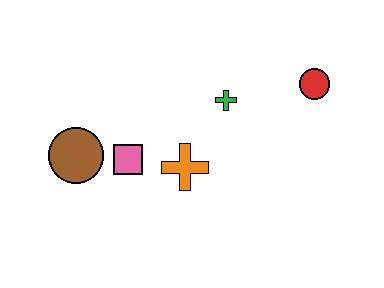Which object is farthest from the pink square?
The red circle is farthest from the pink square.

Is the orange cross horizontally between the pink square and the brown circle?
No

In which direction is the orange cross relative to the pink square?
The orange cross is to the right of the pink square.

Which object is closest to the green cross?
The orange cross is closest to the green cross.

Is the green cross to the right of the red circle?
No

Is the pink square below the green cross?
Yes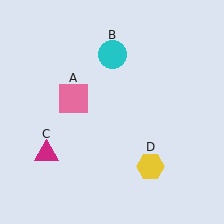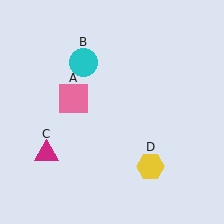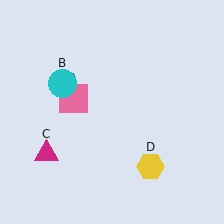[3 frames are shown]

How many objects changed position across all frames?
1 object changed position: cyan circle (object B).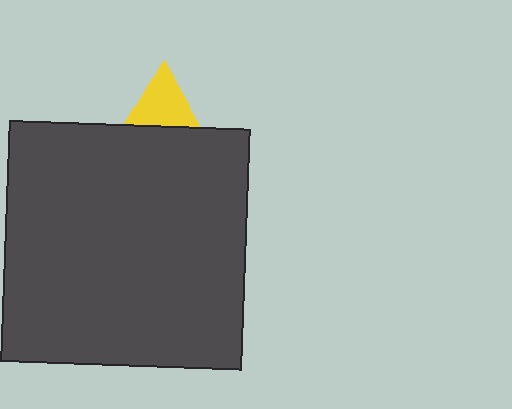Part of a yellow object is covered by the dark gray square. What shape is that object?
It is a triangle.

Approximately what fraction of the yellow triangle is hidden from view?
Roughly 68% of the yellow triangle is hidden behind the dark gray square.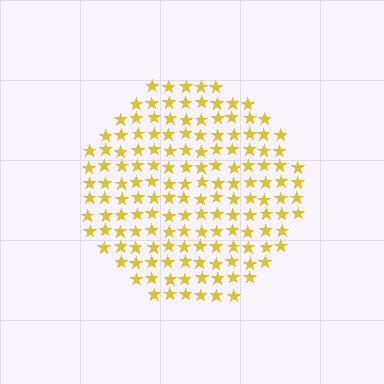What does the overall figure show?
The overall figure shows a circle.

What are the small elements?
The small elements are stars.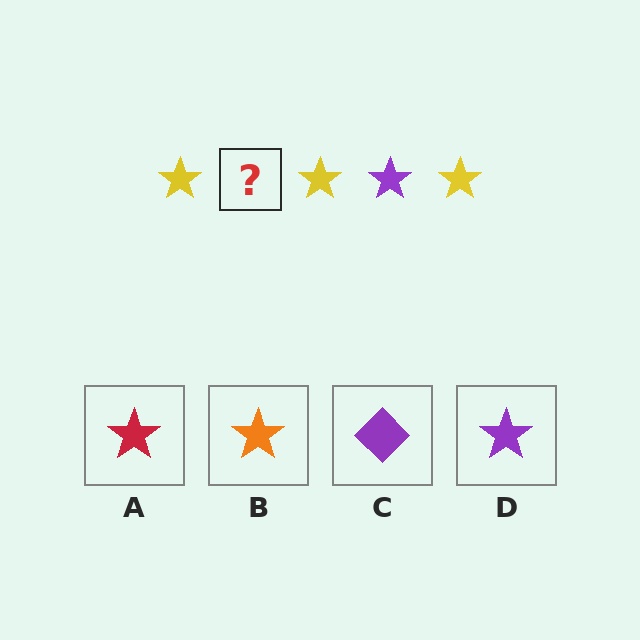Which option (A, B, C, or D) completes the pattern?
D.